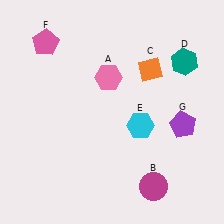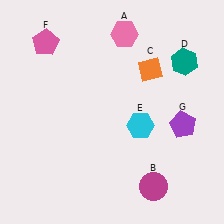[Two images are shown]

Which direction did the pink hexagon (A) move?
The pink hexagon (A) moved up.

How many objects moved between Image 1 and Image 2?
1 object moved between the two images.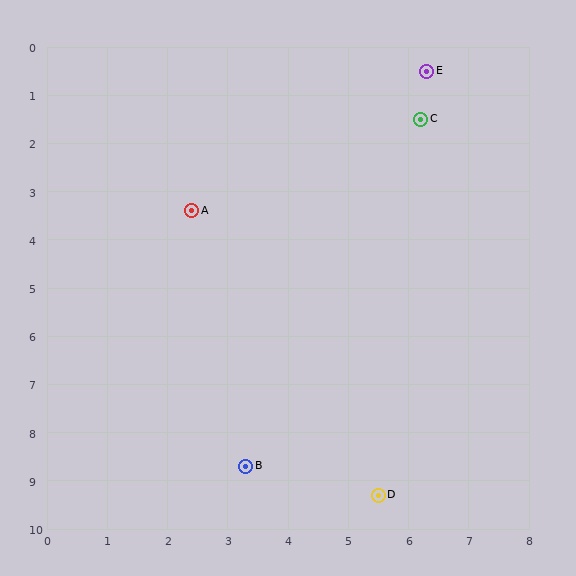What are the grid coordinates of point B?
Point B is at approximately (3.3, 8.7).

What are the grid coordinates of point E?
Point E is at approximately (6.3, 0.5).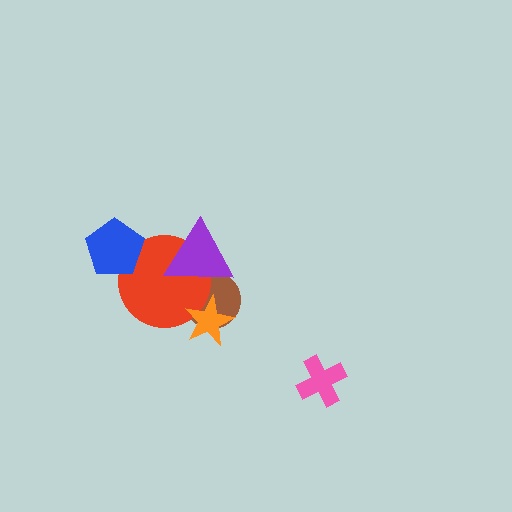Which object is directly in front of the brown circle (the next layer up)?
The red circle is directly in front of the brown circle.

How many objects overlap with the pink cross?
0 objects overlap with the pink cross.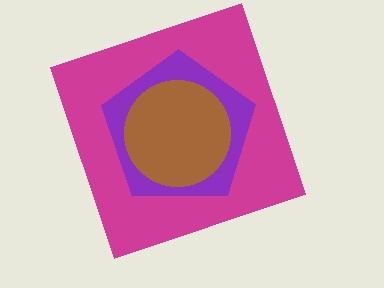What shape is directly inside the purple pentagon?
The brown circle.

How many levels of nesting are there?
3.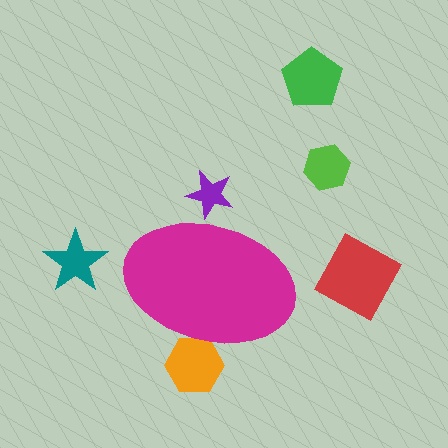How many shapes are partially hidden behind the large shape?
2 shapes are partially hidden.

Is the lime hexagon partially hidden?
No, the lime hexagon is fully visible.